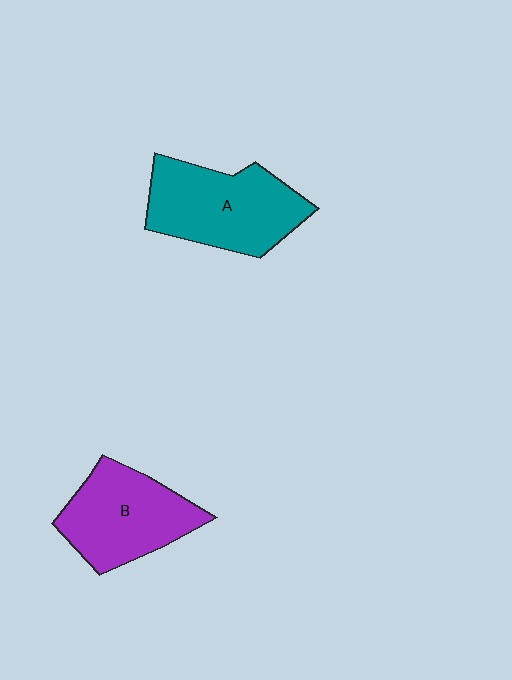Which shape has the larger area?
Shape A (teal).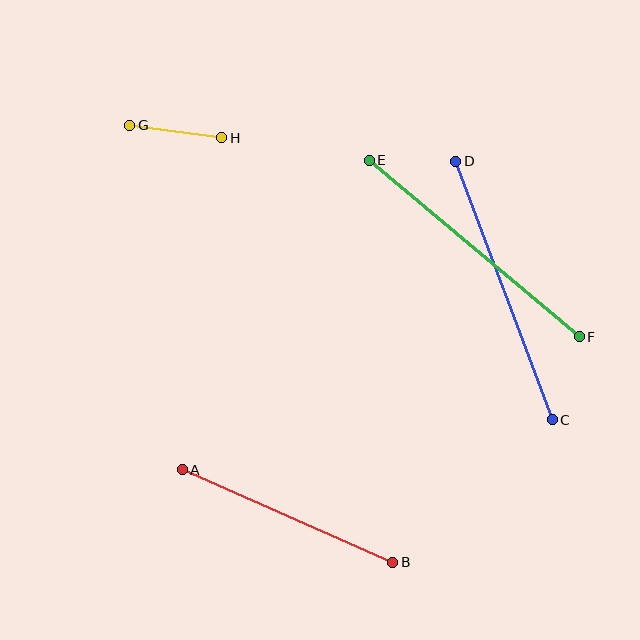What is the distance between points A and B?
The distance is approximately 230 pixels.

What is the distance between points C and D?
The distance is approximately 276 pixels.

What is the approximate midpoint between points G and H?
The midpoint is at approximately (176, 132) pixels.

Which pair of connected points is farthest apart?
Points C and D are farthest apart.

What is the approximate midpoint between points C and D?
The midpoint is at approximately (504, 291) pixels.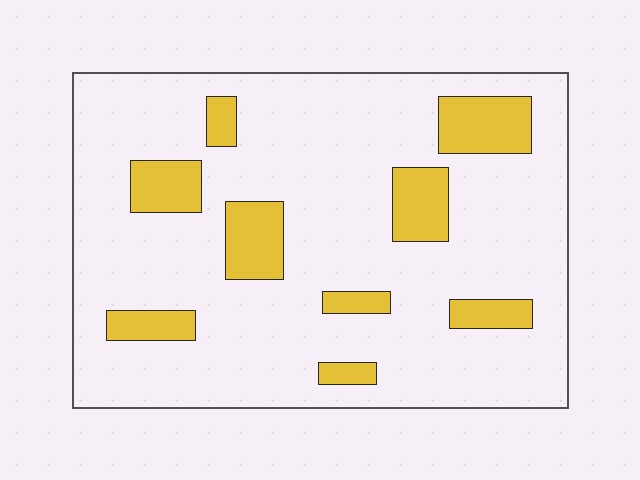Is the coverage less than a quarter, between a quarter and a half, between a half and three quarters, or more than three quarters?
Less than a quarter.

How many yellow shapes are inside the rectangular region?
9.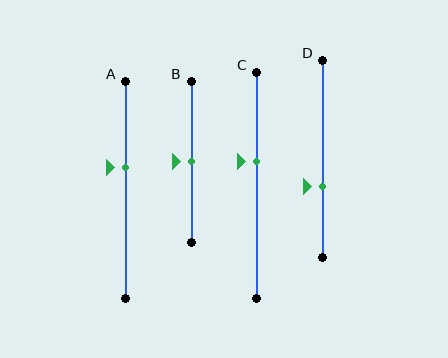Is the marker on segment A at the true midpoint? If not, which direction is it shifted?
No, the marker on segment A is shifted upward by about 10% of the segment length.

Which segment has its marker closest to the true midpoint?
Segment B has its marker closest to the true midpoint.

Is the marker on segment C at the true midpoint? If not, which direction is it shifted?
No, the marker on segment C is shifted upward by about 11% of the segment length.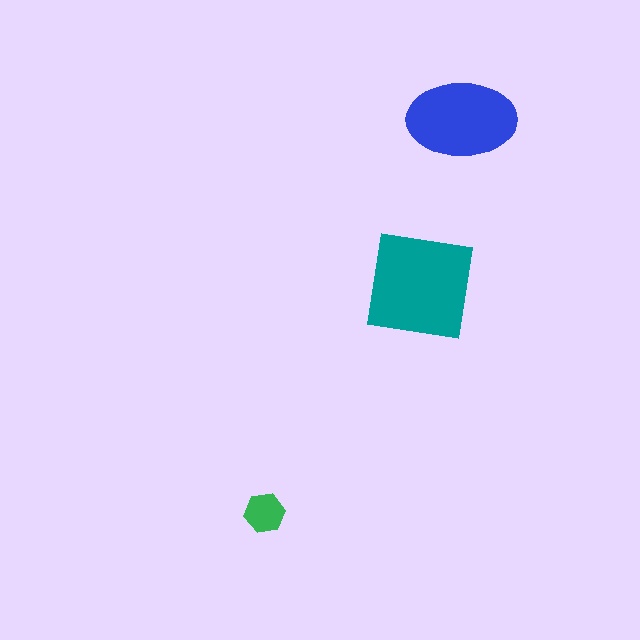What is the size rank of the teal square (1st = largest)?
1st.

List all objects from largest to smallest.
The teal square, the blue ellipse, the green hexagon.